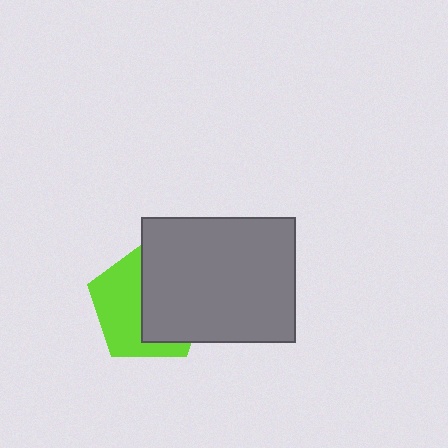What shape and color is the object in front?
The object in front is a gray rectangle.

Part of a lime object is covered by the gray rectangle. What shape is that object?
It is a pentagon.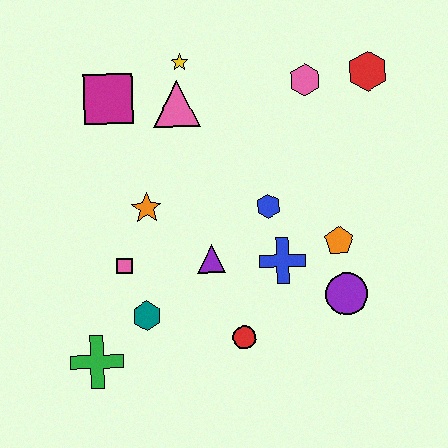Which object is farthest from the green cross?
The red hexagon is farthest from the green cross.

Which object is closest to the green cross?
The teal hexagon is closest to the green cross.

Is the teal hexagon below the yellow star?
Yes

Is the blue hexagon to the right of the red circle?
Yes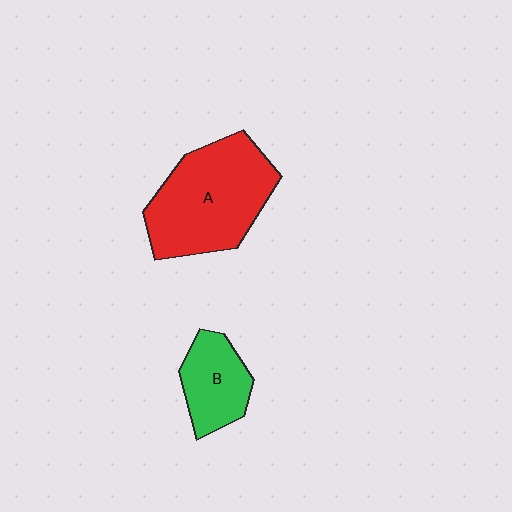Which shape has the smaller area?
Shape B (green).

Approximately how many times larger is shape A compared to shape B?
Approximately 2.1 times.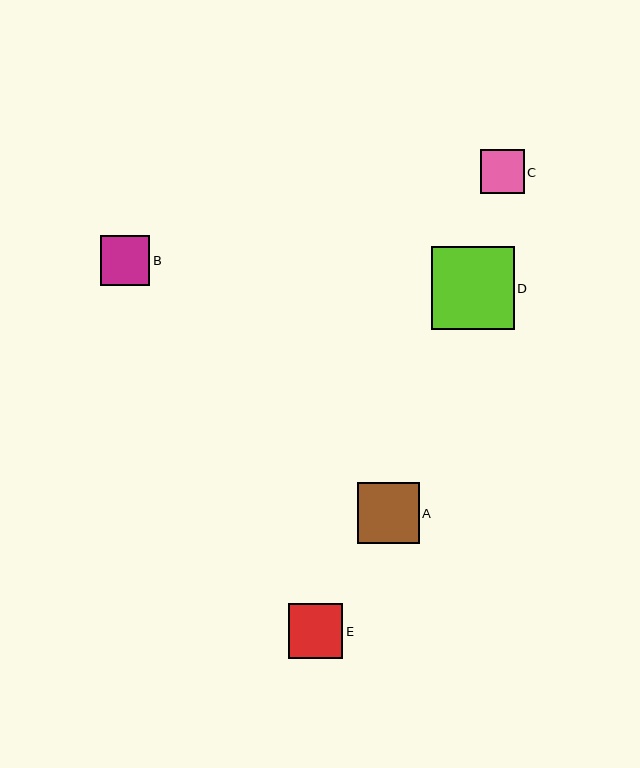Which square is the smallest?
Square C is the smallest with a size of approximately 44 pixels.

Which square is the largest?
Square D is the largest with a size of approximately 83 pixels.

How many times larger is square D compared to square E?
Square D is approximately 1.5 times the size of square E.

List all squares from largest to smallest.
From largest to smallest: D, A, E, B, C.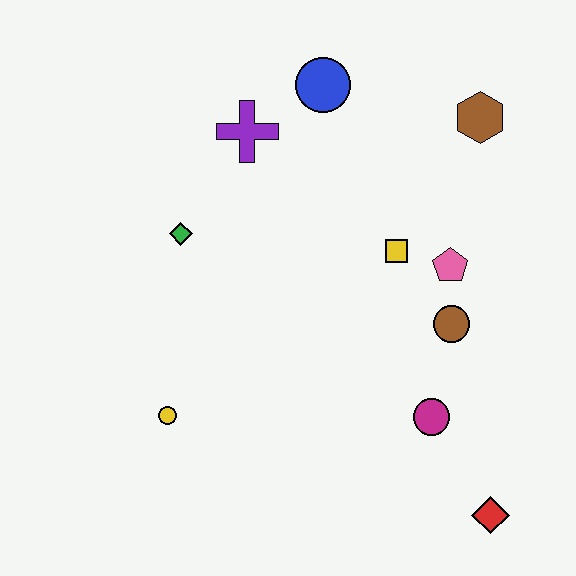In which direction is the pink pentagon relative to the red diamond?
The pink pentagon is above the red diamond.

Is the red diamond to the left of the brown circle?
No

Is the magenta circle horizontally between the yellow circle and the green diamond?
No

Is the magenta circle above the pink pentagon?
No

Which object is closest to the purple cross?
The blue circle is closest to the purple cross.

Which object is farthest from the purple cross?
The red diamond is farthest from the purple cross.